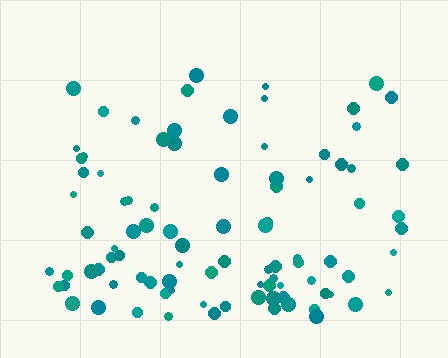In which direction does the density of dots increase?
From top to bottom, with the bottom side densest.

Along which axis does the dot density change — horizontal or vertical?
Vertical.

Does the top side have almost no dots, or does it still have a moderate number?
Still a moderate number, just noticeably fewer than the bottom.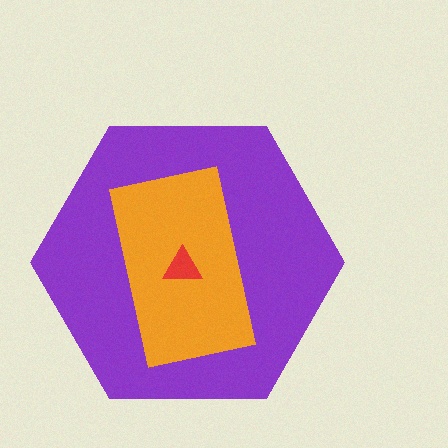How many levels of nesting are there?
3.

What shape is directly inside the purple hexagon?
The orange rectangle.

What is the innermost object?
The red triangle.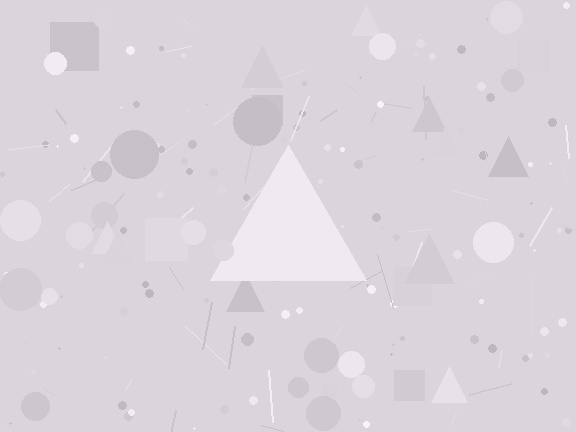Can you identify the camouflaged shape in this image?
The camouflaged shape is a triangle.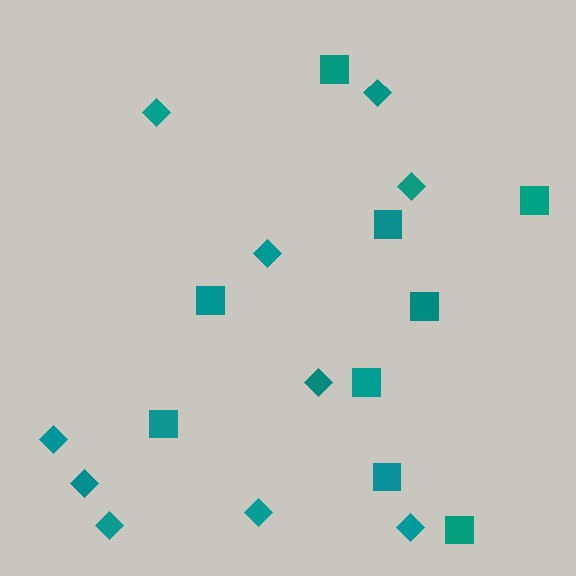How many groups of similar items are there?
There are 2 groups: one group of diamonds (10) and one group of squares (9).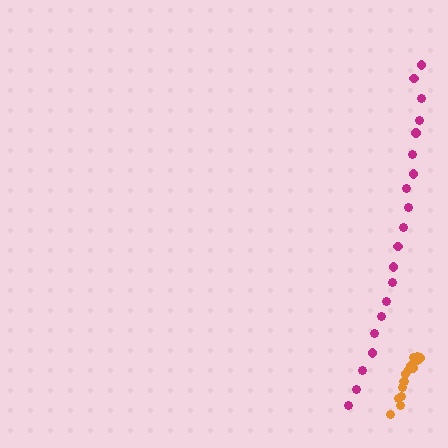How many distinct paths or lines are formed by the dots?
There are 2 distinct paths.